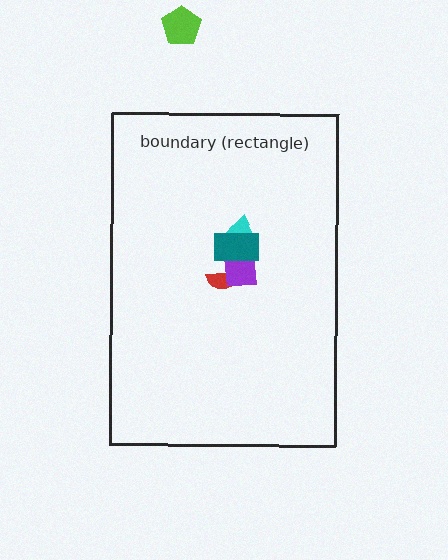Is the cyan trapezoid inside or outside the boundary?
Inside.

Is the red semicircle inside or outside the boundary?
Inside.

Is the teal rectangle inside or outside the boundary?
Inside.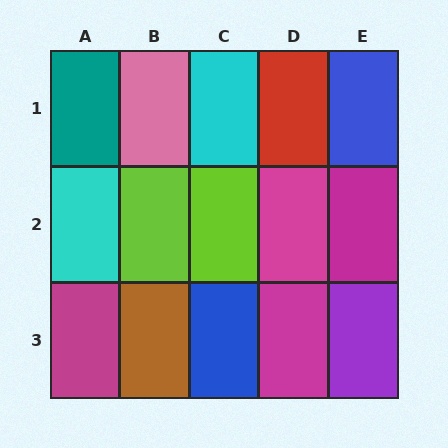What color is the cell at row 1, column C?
Cyan.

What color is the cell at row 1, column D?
Red.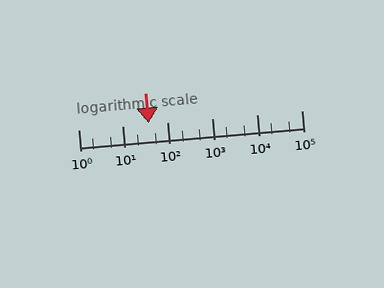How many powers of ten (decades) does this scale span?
The scale spans 5 decades, from 1 to 100000.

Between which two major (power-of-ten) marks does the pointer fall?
The pointer is between 10 and 100.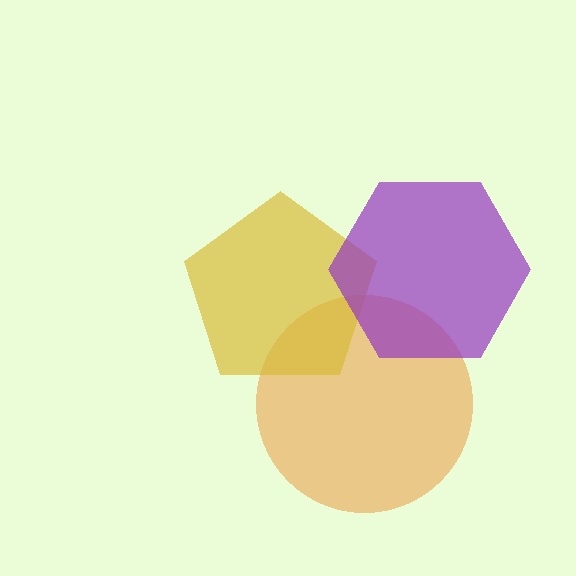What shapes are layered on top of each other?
The layered shapes are: an orange circle, a yellow pentagon, a purple hexagon.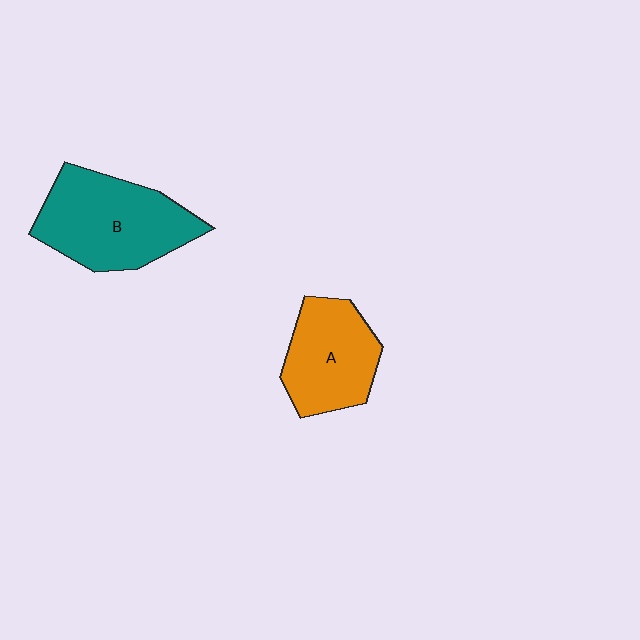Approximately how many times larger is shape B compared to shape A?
Approximately 1.3 times.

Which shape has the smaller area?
Shape A (orange).